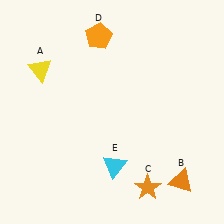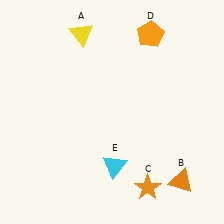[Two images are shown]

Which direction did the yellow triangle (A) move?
The yellow triangle (A) moved right.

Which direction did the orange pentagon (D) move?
The orange pentagon (D) moved right.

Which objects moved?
The objects that moved are: the yellow triangle (A), the orange pentagon (D).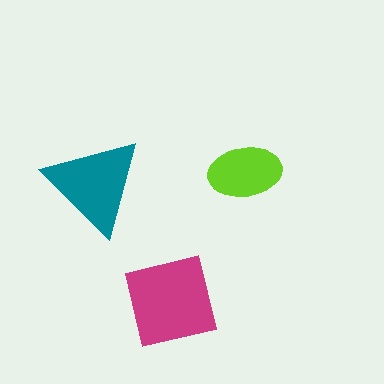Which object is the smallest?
The lime ellipse.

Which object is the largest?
The magenta square.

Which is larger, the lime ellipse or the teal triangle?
The teal triangle.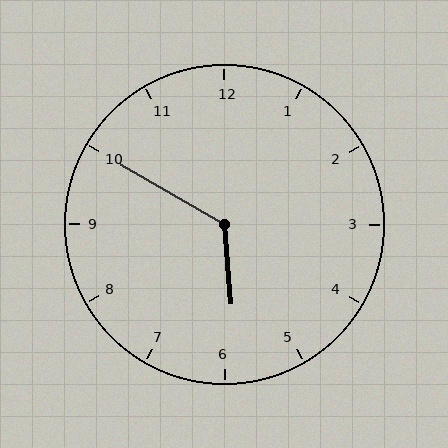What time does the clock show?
5:50.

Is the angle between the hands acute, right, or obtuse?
It is obtuse.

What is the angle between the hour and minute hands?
Approximately 125 degrees.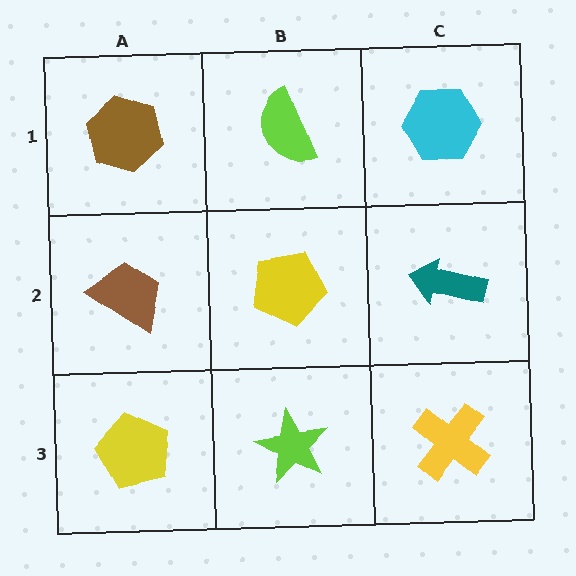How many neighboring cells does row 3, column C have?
2.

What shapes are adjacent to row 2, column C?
A cyan hexagon (row 1, column C), a yellow cross (row 3, column C), a yellow pentagon (row 2, column B).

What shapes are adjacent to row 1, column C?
A teal arrow (row 2, column C), a lime semicircle (row 1, column B).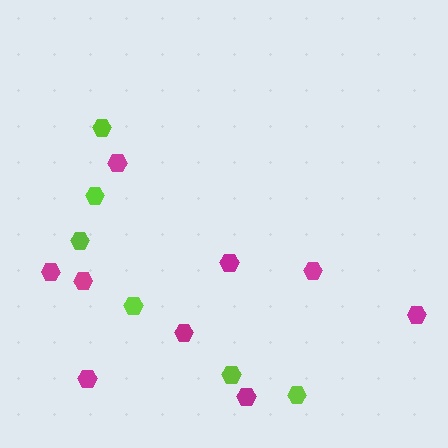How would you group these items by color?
There are 2 groups: one group of magenta hexagons (9) and one group of lime hexagons (6).